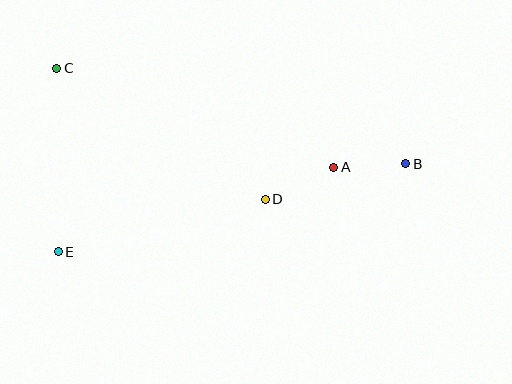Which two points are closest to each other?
Points A and B are closest to each other.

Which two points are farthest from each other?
Points B and C are farthest from each other.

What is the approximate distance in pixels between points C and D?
The distance between C and D is approximately 246 pixels.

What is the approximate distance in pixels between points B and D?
The distance between B and D is approximately 145 pixels.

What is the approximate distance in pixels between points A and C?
The distance between A and C is approximately 294 pixels.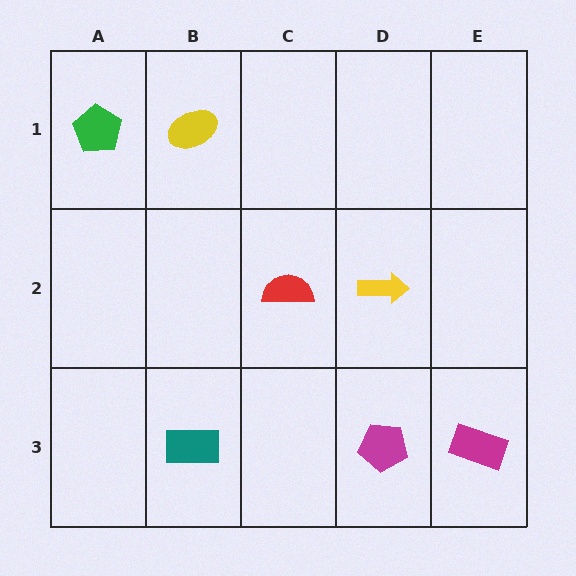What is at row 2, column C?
A red semicircle.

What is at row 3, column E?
A magenta rectangle.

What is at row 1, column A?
A green pentagon.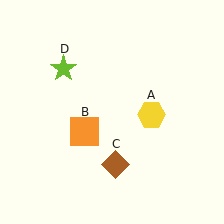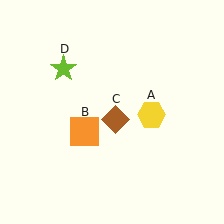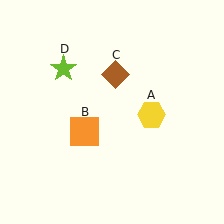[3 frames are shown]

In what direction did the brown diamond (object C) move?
The brown diamond (object C) moved up.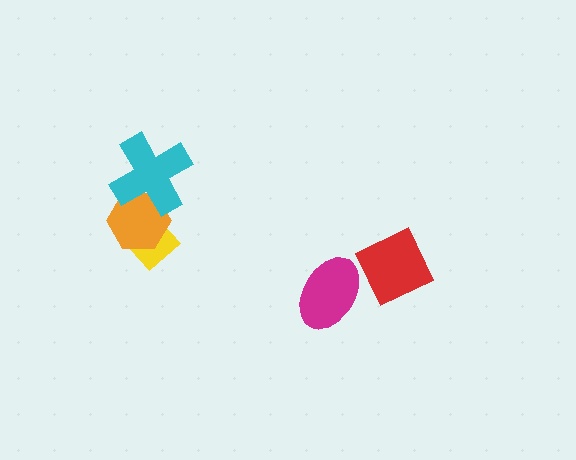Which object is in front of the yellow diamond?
The orange hexagon is in front of the yellow diamond.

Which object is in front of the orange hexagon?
The cyan cross is in front of the orange hexagon.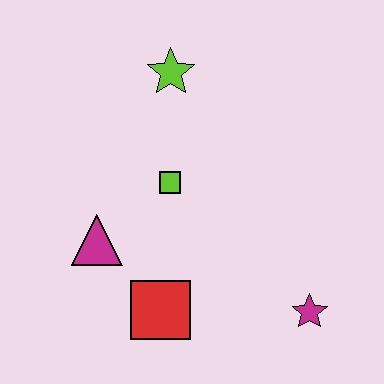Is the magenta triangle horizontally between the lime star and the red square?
No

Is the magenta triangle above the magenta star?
Yes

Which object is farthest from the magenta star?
The lime star is farthest from the magenta star.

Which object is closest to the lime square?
The magenta triangle is closest to the lime square.